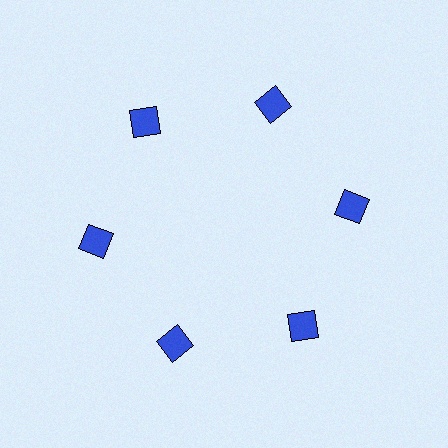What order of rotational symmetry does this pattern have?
This pattern has 6-fold rotational symmetry.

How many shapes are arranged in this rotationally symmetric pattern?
There are 6 shapes, arranged in 6 groups of 1.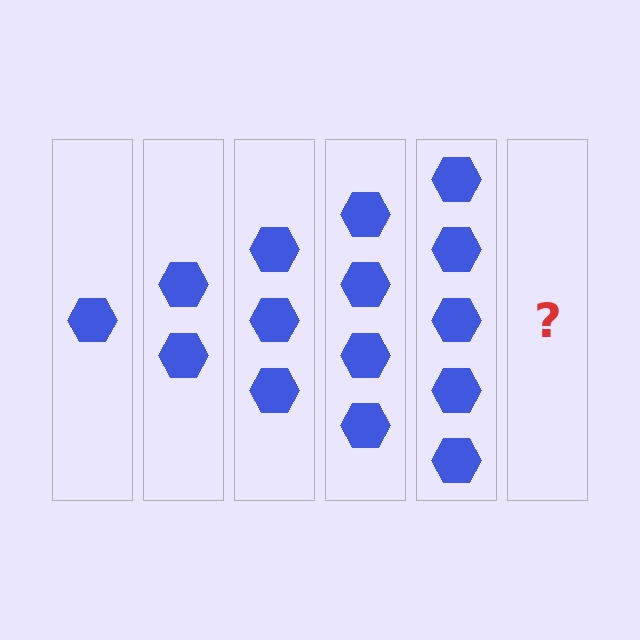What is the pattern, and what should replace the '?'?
The pattern is that each step adds one more hexagon. The '?' should be 6 hexagons.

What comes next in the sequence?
The next element should be 6 hexagons.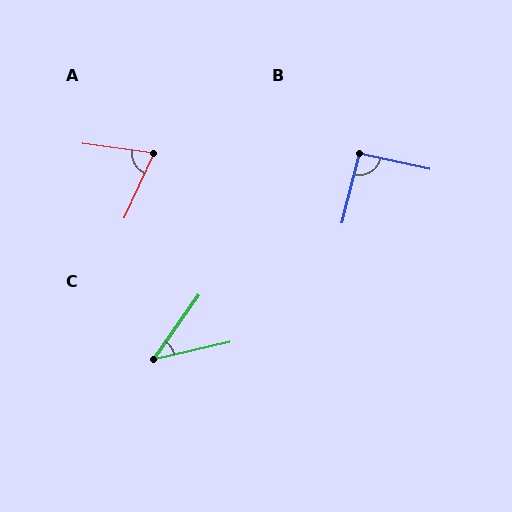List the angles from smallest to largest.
C (42°), A (74°), B (92°).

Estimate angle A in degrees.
Approximately 74 degrees.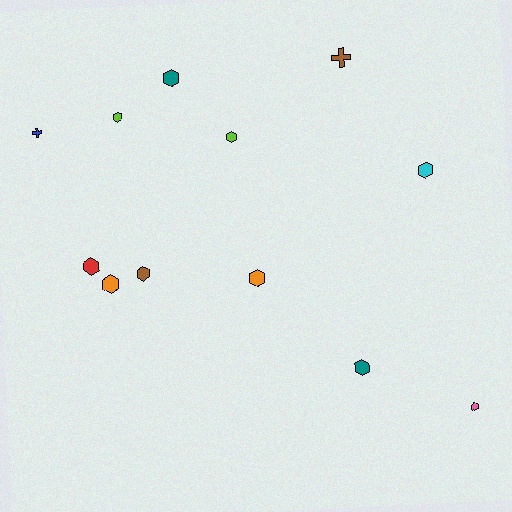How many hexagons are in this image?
There are 10 hexagons.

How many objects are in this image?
There are 12 objects.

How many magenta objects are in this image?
There are no magenta objects.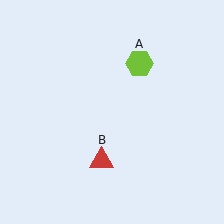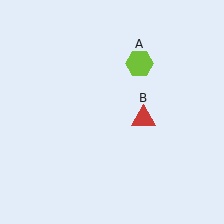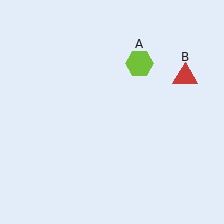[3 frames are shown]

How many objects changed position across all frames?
1 object changed position: red triangle (object B).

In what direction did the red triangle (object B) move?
The red triangle (object B) moved up and to the right.